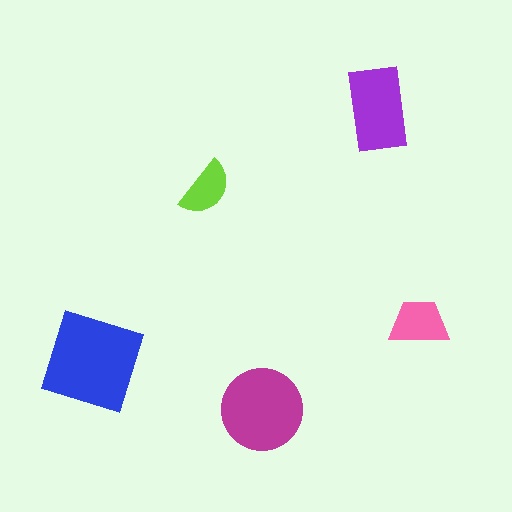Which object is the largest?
The blue square.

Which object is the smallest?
The lime semicircle.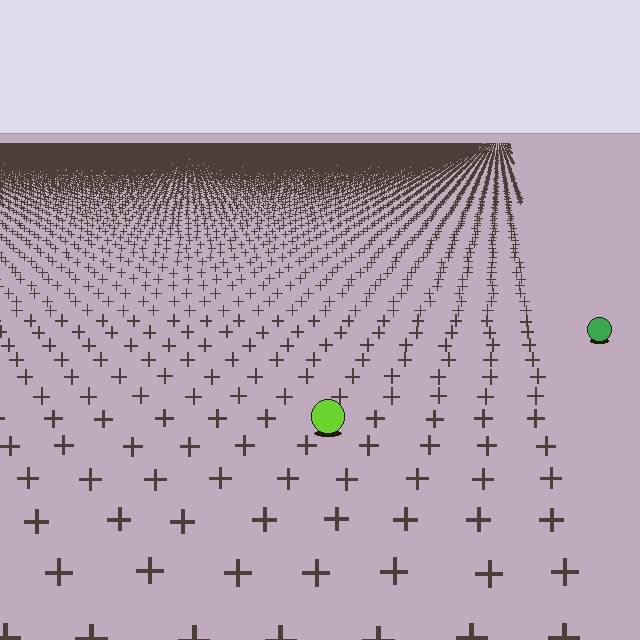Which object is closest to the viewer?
The lime circle is closest. The texture marks near it are larger and more spread out.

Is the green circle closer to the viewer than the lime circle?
No. The lime circle is closer — you can tell from the texture gradient: the ground texture is coarser near it.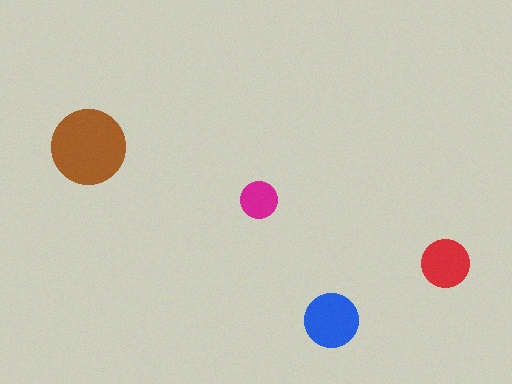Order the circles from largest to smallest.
the brown one, the blue one, the red one, the magenta one.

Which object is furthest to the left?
The brown circle is leftmost.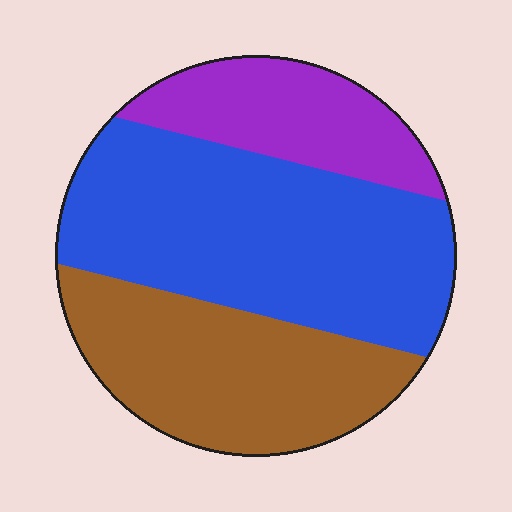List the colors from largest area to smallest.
From largest to smallest: blue, brown, purple.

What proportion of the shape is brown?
Brown covers around 30% of the shape.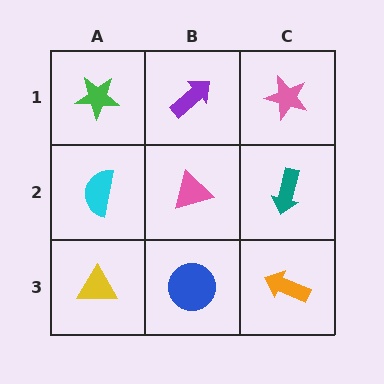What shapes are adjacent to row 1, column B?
A pink triangle (row 2, column B), a green star (row 1, column A), a pink star (row 1, column C).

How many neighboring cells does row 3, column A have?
2.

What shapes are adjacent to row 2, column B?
A purple arrow (row 1, column B), a blue circle (row 3, column B), a cyan semicircle (row 2, column A), a teal arrow (row 2, column C).